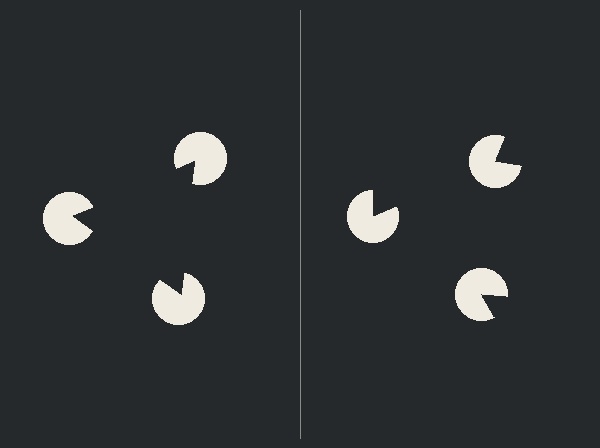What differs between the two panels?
The pac-man discs are positioned identically on both sides; only the wedge orientations differ. On the left they align to a triangle; on the right they are misaligned.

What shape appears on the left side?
An illusory triangle.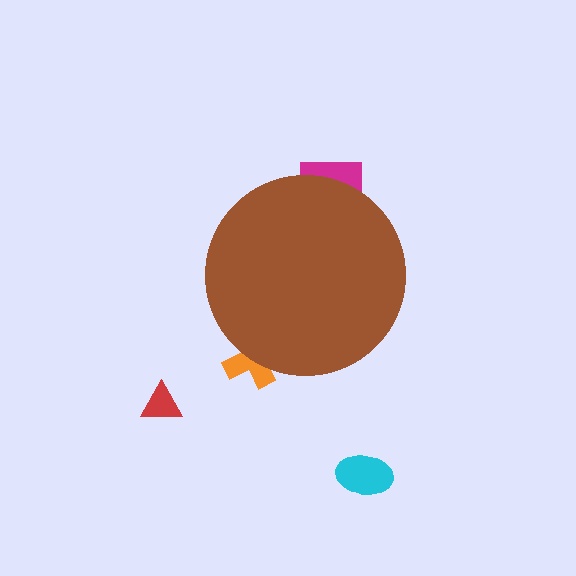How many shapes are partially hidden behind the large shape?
2 shapes are partially hidden.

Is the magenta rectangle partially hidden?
Yes, the magenta rectangle is partially hidden behind the brown circle.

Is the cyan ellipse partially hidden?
No, the cyan ellipse is fully visible.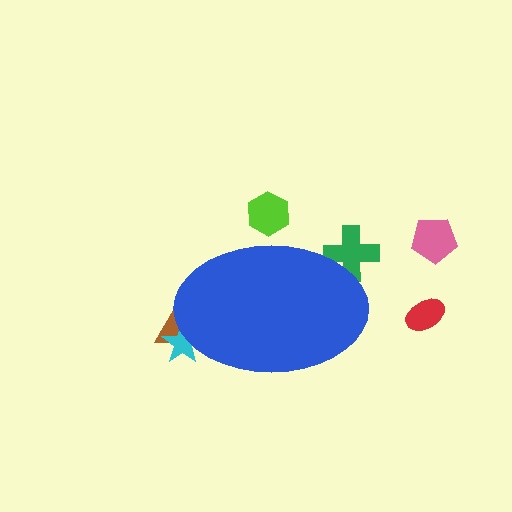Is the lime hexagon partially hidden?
Yes, the lime hexagon is partially hidden behind the blue ellipse.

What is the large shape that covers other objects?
A blue ellipse.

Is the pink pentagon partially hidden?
No, the pink pentagon is fully visible.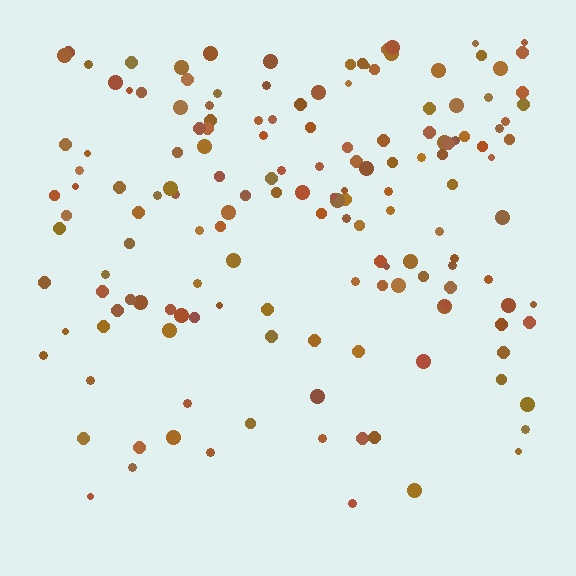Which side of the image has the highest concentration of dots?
The top.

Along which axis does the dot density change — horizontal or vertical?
Vertical.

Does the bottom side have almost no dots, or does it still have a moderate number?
Still a moderate number, just noticeably fewer than the top.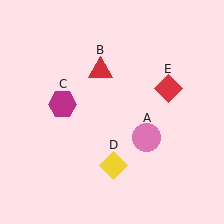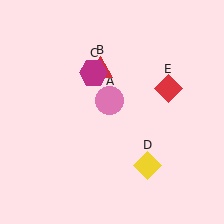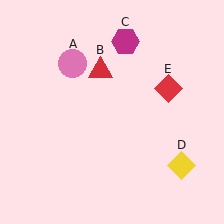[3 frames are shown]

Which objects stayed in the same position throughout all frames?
Red triangle (object B) and red diamond (object E) remained stationary.